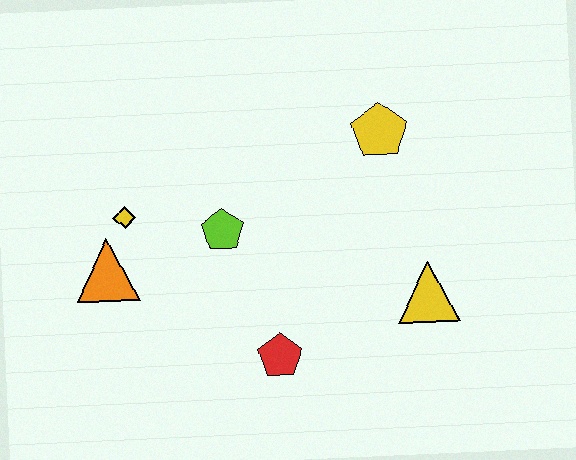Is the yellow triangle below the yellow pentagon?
Yes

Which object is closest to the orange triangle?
The yellow diamond is closest to the orange triangle.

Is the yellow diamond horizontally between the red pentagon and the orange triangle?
Yes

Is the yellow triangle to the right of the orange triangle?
Yes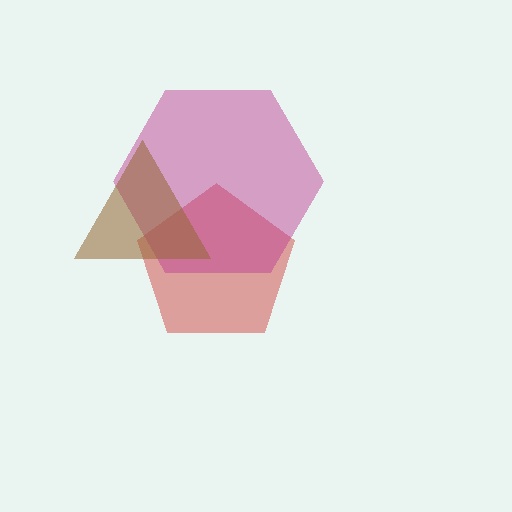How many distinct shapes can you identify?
There are 3 distinct shapes: a red pentagon, a magenta hexagon, a brown triangle.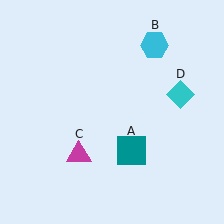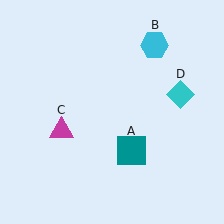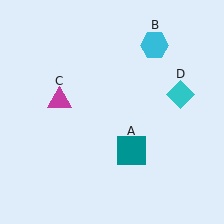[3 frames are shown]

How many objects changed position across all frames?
1 object changed position: magenta triangle (object C).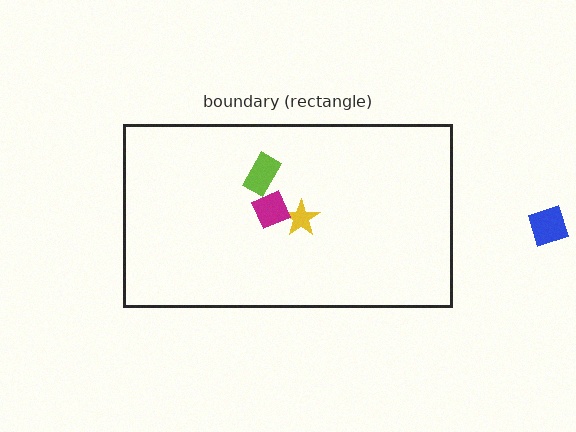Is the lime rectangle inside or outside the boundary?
Inside.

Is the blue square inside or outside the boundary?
Outside.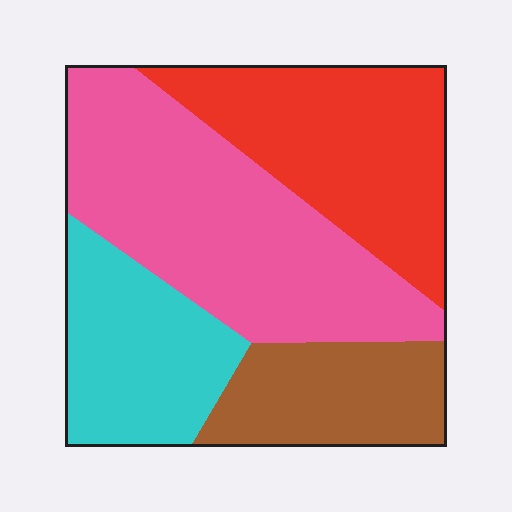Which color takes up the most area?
Pink, at roughly 35%.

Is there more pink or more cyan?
Pink.